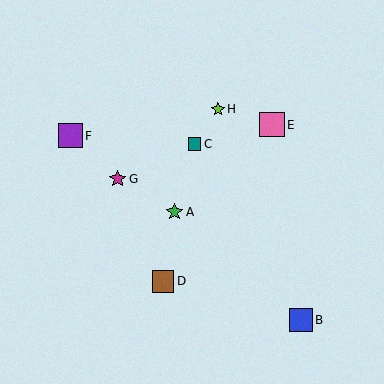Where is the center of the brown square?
The center of the brown square is at (163, 281).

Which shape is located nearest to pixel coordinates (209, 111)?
The lime star (labeled H) at (218, 109) is nearest to that location.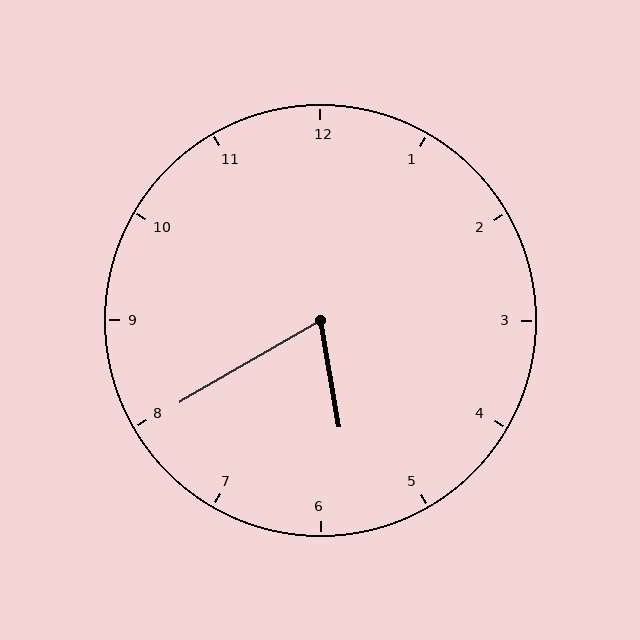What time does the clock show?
5:40.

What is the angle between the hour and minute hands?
Approximately 70 degrees.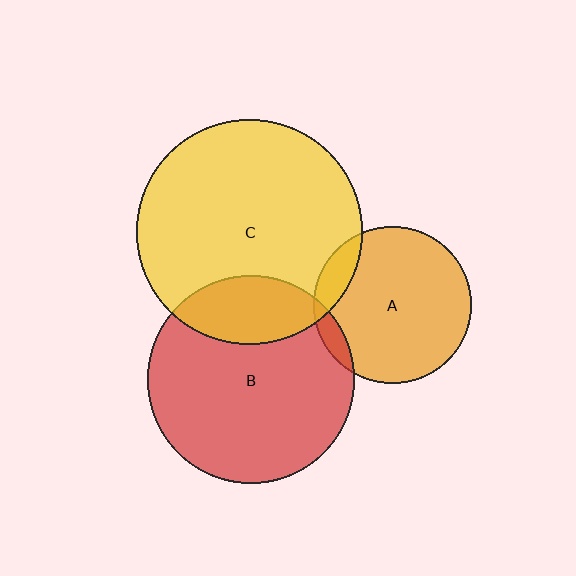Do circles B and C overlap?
Yes.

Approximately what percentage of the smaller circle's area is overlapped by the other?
Approximately 20%.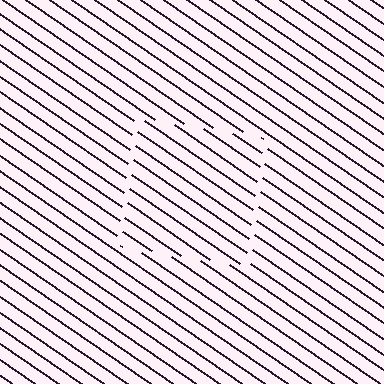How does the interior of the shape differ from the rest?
The interior of the shape contains the same grating, shifted by half a period — the contour is defined by the phase discontinuity where line-ends from the inner and outer gratings abut.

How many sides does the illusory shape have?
4 sides — the line-ends trace a square.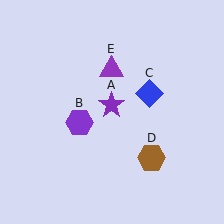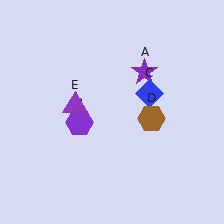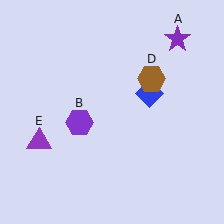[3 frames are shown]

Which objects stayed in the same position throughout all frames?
Purple hexagon (object B) and blue diamond (object C) remained stationary.